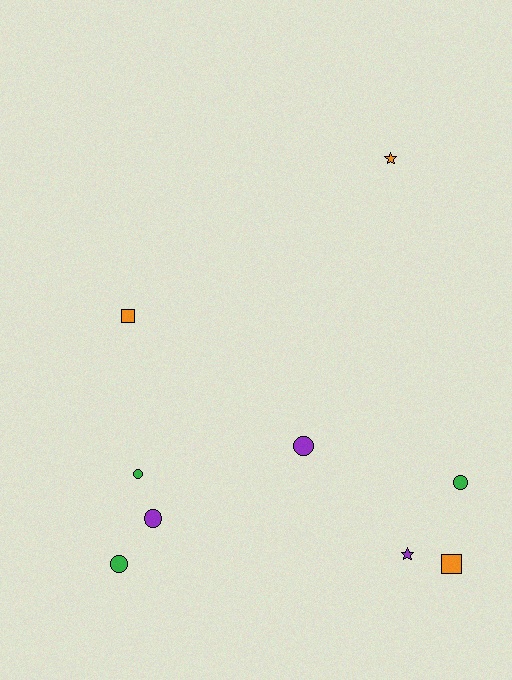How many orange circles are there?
There are no orange circles.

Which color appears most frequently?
Orange, with 3 objects.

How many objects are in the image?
There are 9 objects.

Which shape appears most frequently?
Circle, with 5 objects.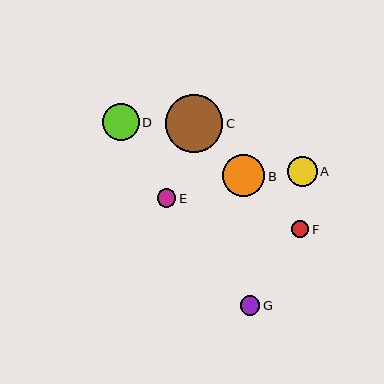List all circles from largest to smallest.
From largest to smallest: C, B, D, A, G, E, F.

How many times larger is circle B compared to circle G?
Circle B is approximately 2.1 times the size of circle G.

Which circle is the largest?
Circle C is the largest with a size of approximately 57 pixels.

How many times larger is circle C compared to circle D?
Circle C is approximately 1.6 times the size of circle D.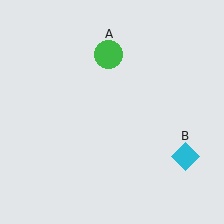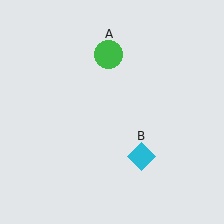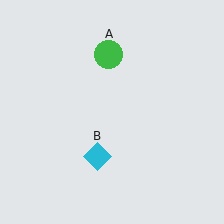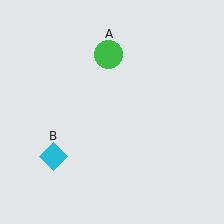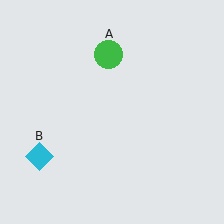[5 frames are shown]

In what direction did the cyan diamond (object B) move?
The cyan diamond (object B) moved left.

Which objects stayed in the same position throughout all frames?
Green circle (object A) remained stationary.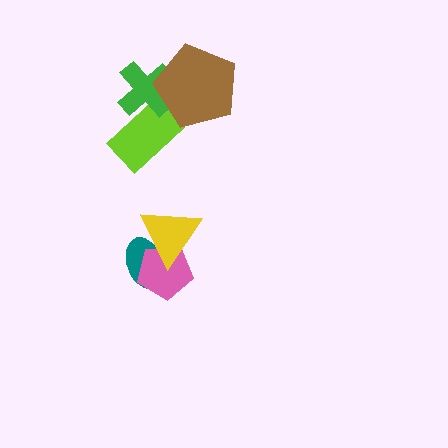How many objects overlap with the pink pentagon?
2 objects overlap with the pink pentagon.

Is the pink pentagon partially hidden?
Yes, it is partially covered by another shape.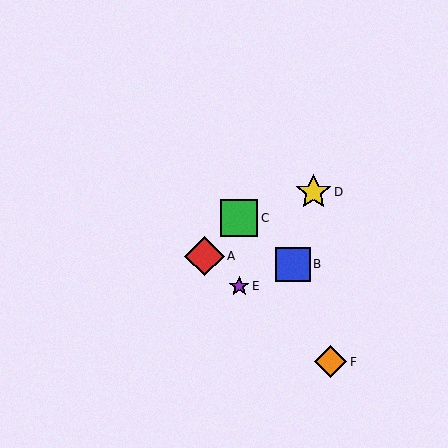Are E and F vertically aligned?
No, E is at x≈239 and F is at x≈331.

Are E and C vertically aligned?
Yes, both are at x≈239.